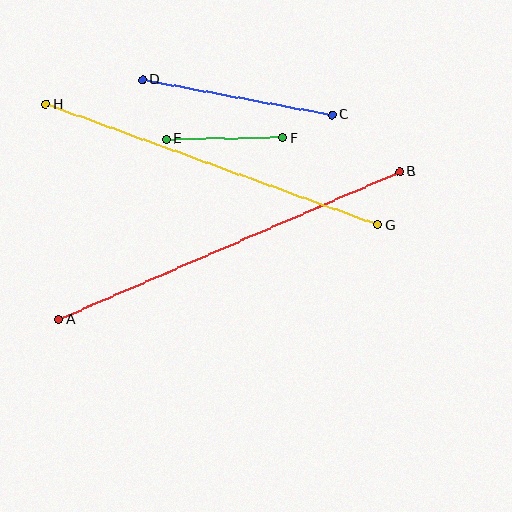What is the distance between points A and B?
The distance is approximately 372 pixels.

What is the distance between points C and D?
The distance is approximately 192 pixels.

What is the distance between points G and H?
The distance is approximately 353 pixels.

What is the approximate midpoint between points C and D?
The midpoint is at approximately (237, 97) pixels.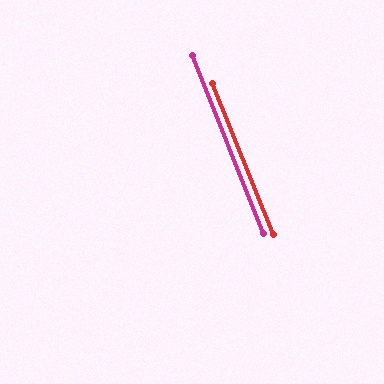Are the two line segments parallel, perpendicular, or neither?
Parallel — their directions differ by only 0.4°.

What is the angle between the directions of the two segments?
Approximately 0 degrees.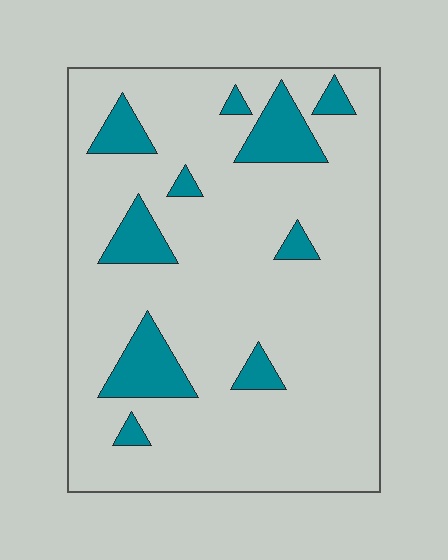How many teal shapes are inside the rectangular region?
10.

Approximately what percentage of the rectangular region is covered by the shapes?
Approximately 15%.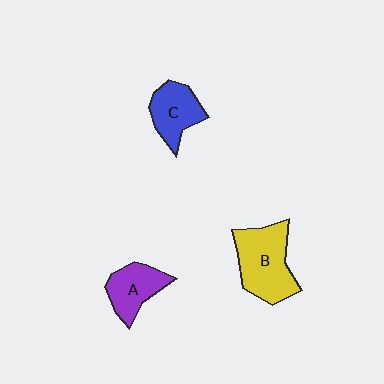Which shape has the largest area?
Shape B (yellow).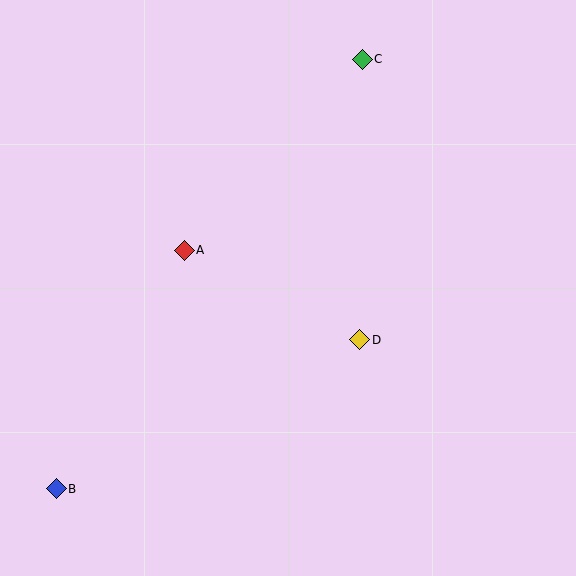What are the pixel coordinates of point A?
Point A is at (184, 250).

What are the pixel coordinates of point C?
Point C is at (362, 59).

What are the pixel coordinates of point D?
Point D is at (360, 340).